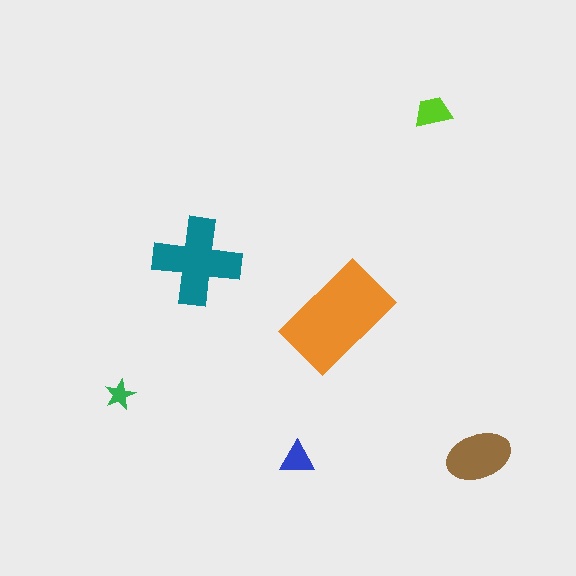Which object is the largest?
The orange rectangle.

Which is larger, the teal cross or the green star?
The teal cross.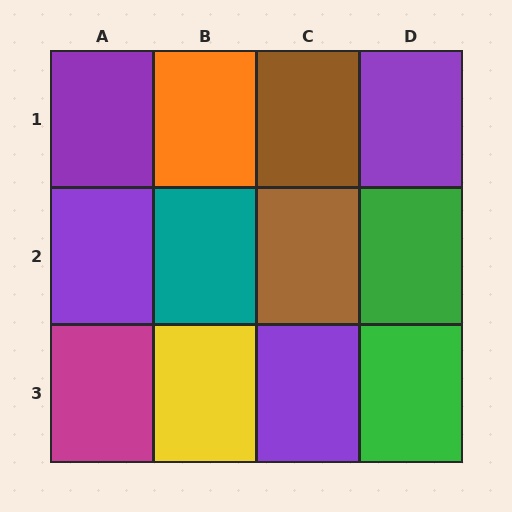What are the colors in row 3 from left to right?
Magenta, yellow, purple, green.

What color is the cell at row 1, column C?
Brown.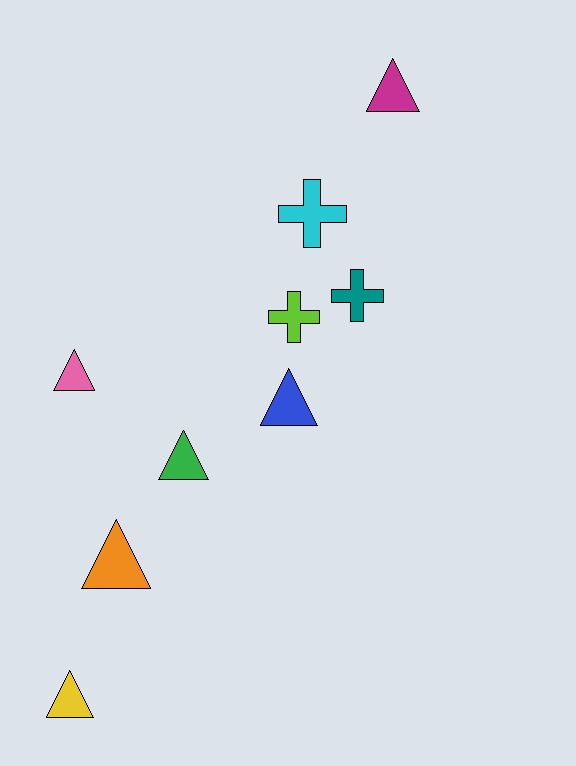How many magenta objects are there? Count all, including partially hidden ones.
There is 1 magenta object.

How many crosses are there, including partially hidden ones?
There are 3 crosses.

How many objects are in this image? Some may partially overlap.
There are 9 objects.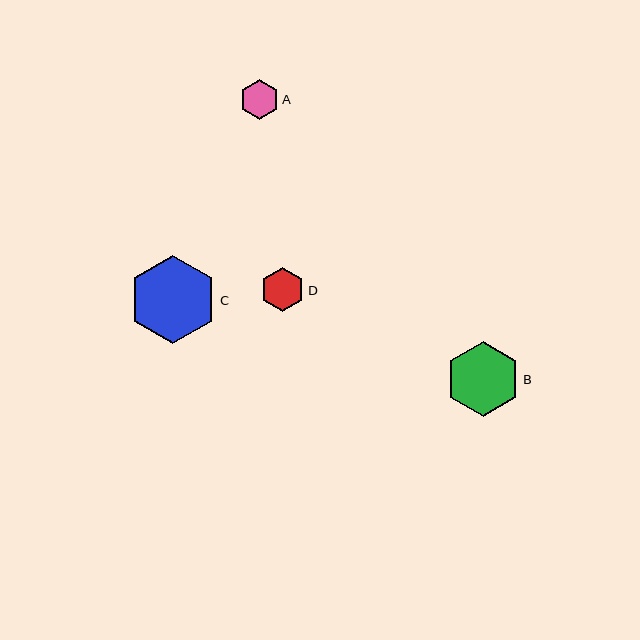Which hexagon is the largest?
Hexagon C is the largest with a size of approximately 89 pixels.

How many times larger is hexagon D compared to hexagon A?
Hexagon D is approximately 1.1 times the size of hexagon A.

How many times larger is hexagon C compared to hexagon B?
Hexagon C is approximately 1.2 times the size of hexagon B.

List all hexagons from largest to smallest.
From largest to smallest: C, B, D, A.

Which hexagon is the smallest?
Hexagon A is the smallest with a size of approximately 39 pixels.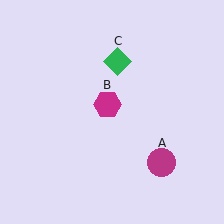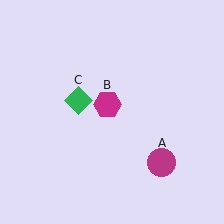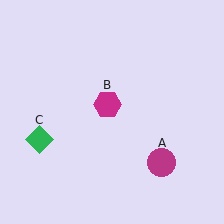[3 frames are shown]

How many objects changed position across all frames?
1 object changed position: green diamond (object C).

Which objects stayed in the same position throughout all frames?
Magenta circle (object A) and magenta hexagon (object B) remained stationary.